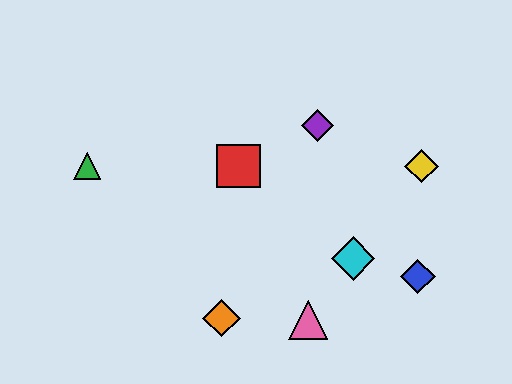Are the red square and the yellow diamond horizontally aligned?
Yes, both are at y≈166.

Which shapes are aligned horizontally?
The red square, the green triangle, the yellow diamond are aligned horizontally.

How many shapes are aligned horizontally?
3 shapes (the red square, the green triangle, the yellow diamond) are aligned horizontally.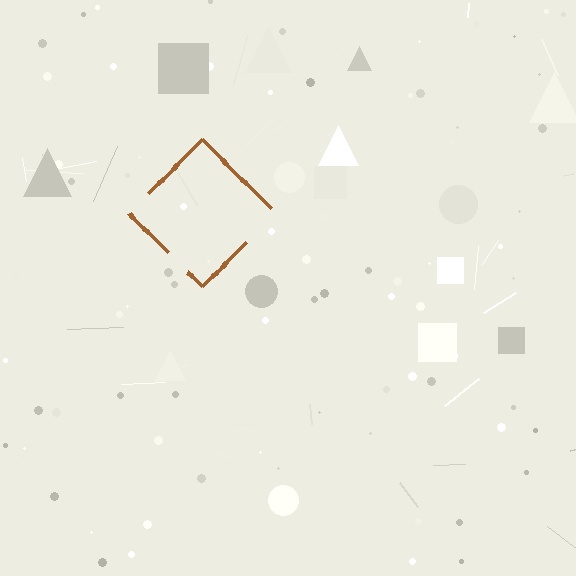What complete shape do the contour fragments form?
The contour fragments form a diamond.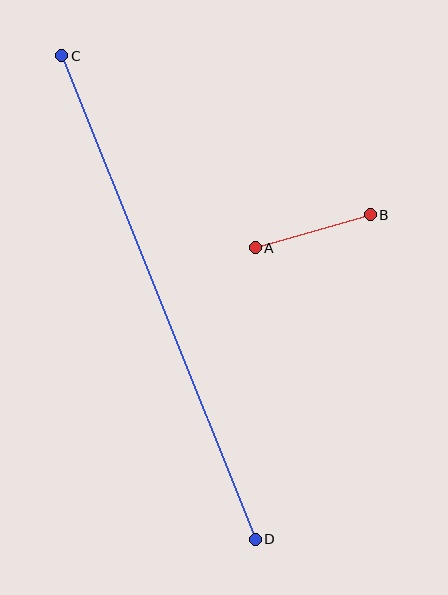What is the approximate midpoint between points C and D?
The midpoint is at approximately (159, 298) pixels.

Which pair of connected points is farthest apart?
Points C and D are farthest apart.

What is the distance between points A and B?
The distance is approximately 120 pixels.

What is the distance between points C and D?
The distance is approximately 521 pixels.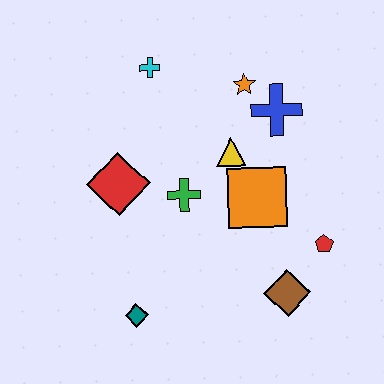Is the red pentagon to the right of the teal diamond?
Yes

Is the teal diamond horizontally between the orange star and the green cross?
No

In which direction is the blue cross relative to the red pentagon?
The blue cross is above the red pentagon.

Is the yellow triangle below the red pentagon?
No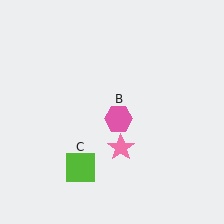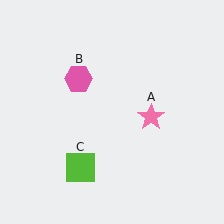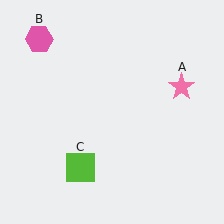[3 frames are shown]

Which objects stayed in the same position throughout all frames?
Lime square (object C) remained stationary.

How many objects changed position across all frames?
2 objects changed position: pink star (object A), pink hexagon (object B).